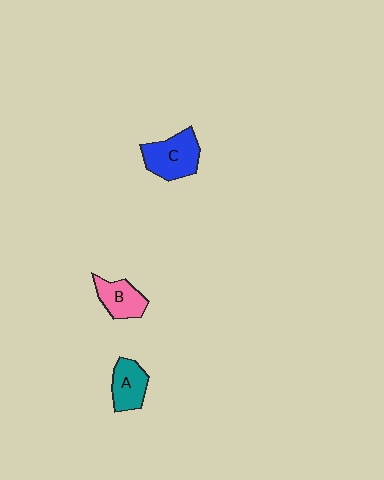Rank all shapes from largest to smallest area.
From largest to smallest: C (blue), A (teal), B (pink).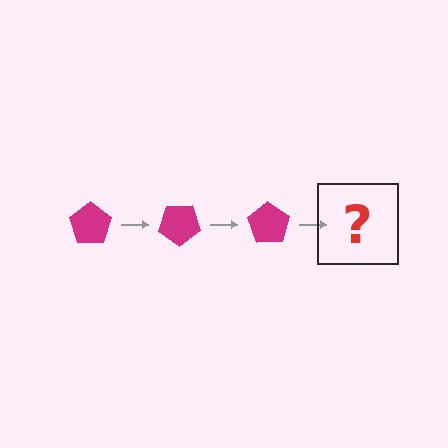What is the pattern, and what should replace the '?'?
The pattern is that the pentagon rotates 35 degrees each step. The '?' should be a magenta pentagon rotated 105 degrees.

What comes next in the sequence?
The next element should be a magenta pentagon rotated 105 degrees.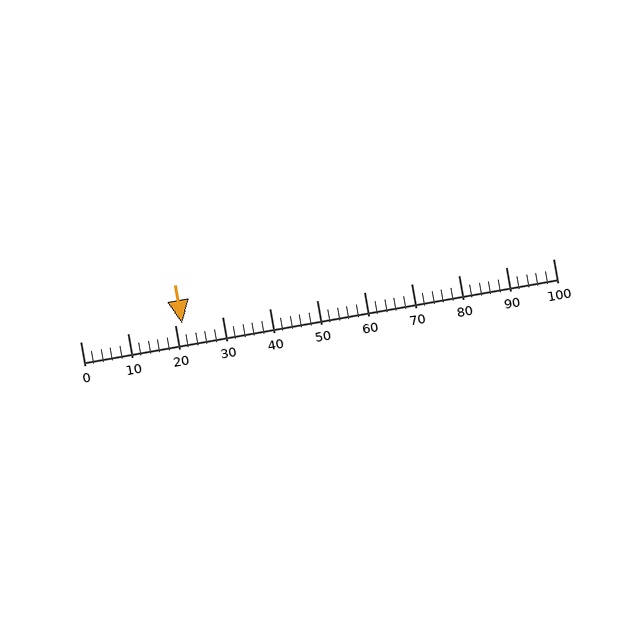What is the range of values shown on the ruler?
The ruler shows values from 0 to 100.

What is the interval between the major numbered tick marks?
The major tick marks are spaced 10 units apart.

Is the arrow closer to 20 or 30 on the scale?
The arrow is closer to 20.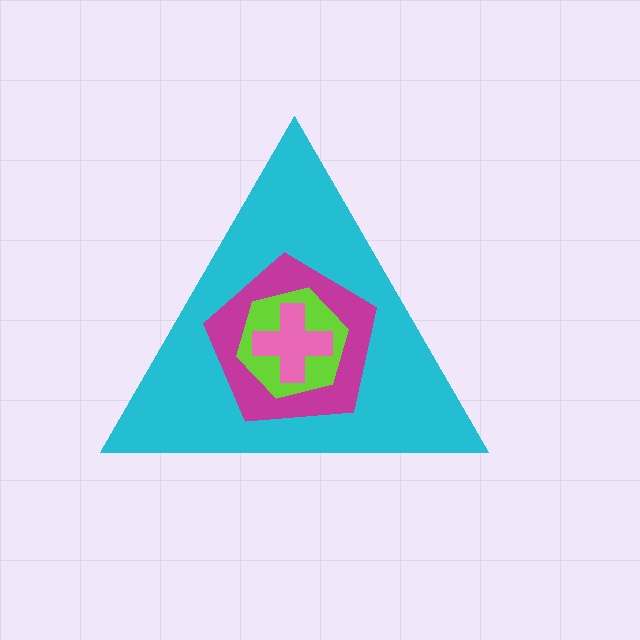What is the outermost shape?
The cyan triangle.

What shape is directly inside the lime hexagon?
The pink cross.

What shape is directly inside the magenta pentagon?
The lime hexagon.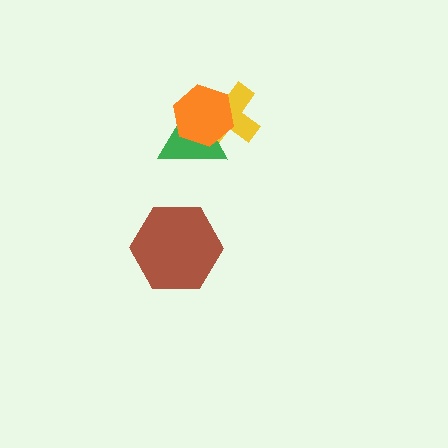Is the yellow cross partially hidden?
Yes, it is partially covered by another shape.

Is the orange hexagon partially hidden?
No, no other shape covers it.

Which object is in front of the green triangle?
The orange hexagon is in front of the green triangle.